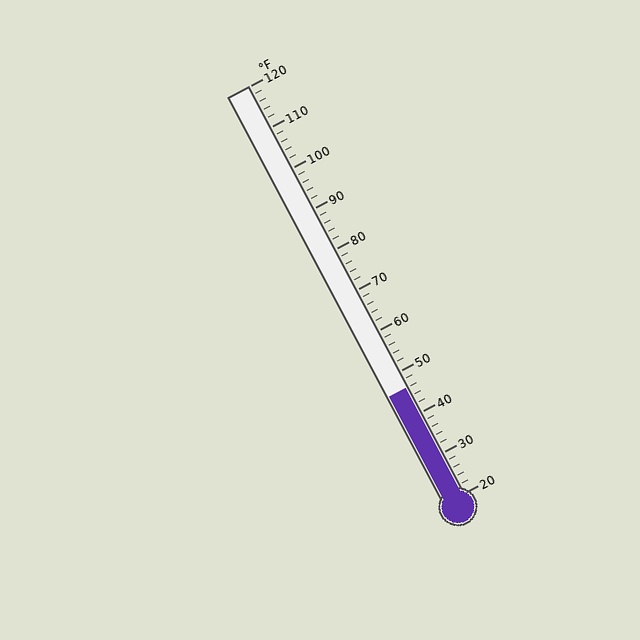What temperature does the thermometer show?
The thermometer shows approximately 46°F.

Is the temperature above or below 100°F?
The temperature is below 100°F.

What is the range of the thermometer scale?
The thermometer scale ranges from 20°F to 120°F.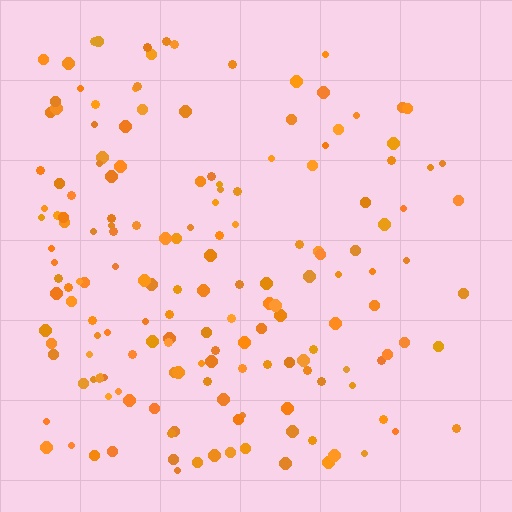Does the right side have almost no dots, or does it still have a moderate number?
Still a moderate number, just noticeably fewer than the left.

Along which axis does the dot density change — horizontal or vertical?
Horizontal.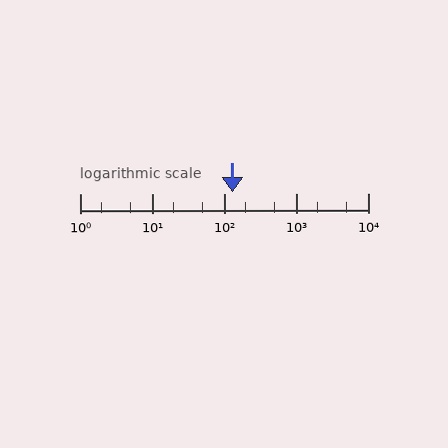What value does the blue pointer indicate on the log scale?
The pointer indicates approximately 130.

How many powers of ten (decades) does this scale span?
The scale spans 4 decades, from 1 to 10000.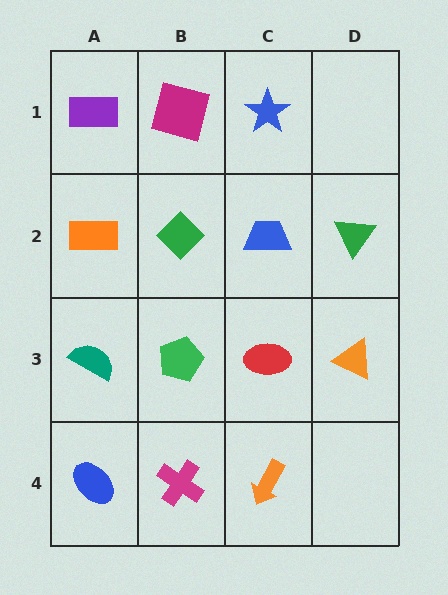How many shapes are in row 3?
4 shapes.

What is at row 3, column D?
An orange triangle.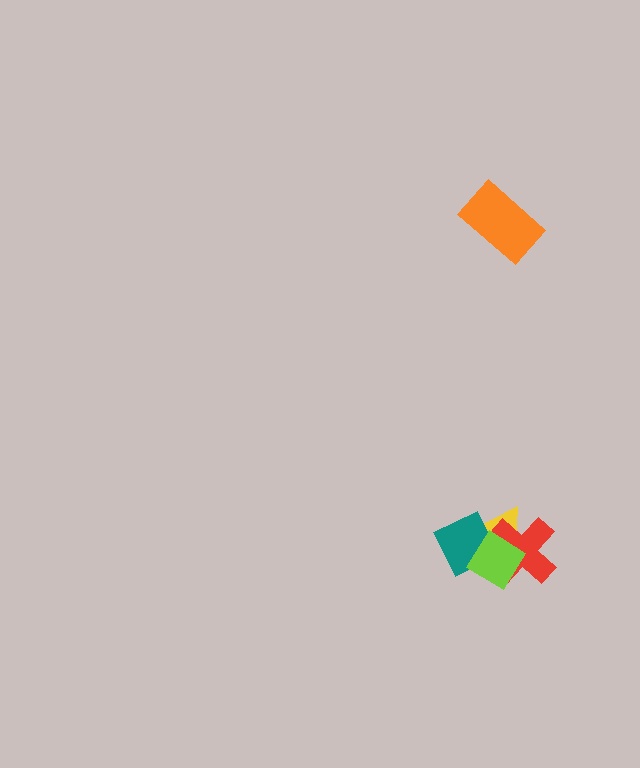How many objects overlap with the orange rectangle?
0 objects overlap with the orange rectangle.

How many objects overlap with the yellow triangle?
3 objects overlap with the yellow triangle.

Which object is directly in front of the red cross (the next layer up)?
The teal diamond is directly in front of the red cross.